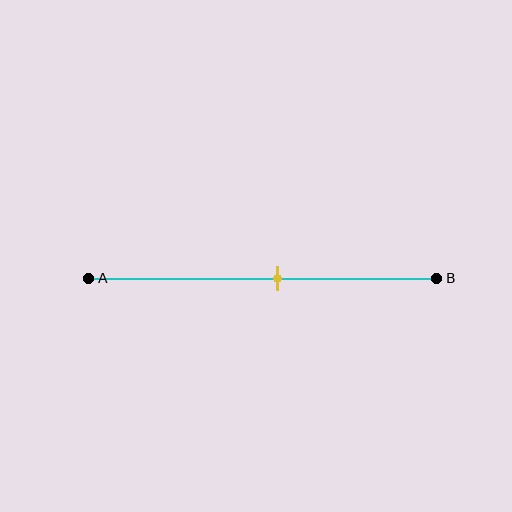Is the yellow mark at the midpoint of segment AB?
No, the mark is at about 55% from A, not at the 50% midpoint.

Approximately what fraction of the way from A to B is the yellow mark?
The yellow mark is approximately 55% of the way from A to B.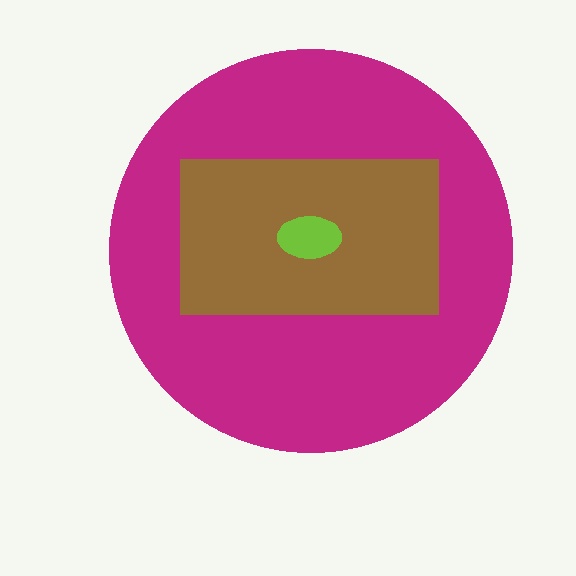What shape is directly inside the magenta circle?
The brown rectangle.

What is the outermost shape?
The magenta circle.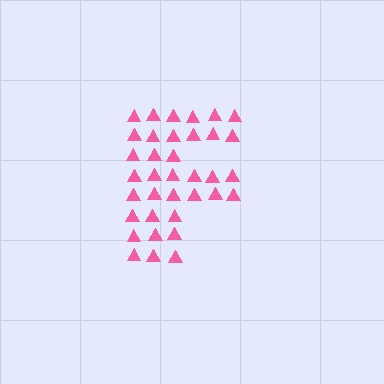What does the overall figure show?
The overall figure shows the letter F.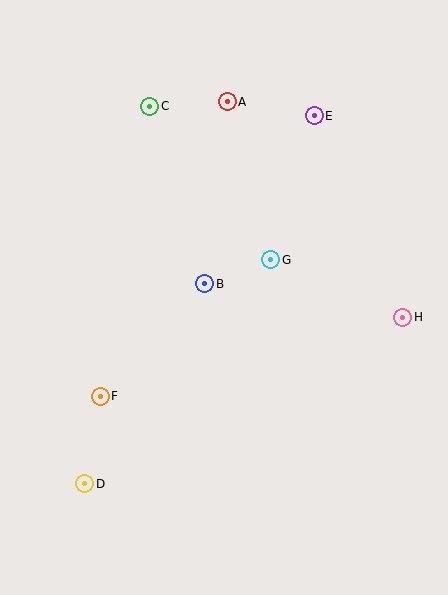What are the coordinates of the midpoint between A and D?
The midpoint between A and D is at (156, 293).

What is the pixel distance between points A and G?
The distance between A and G is 164 pixels.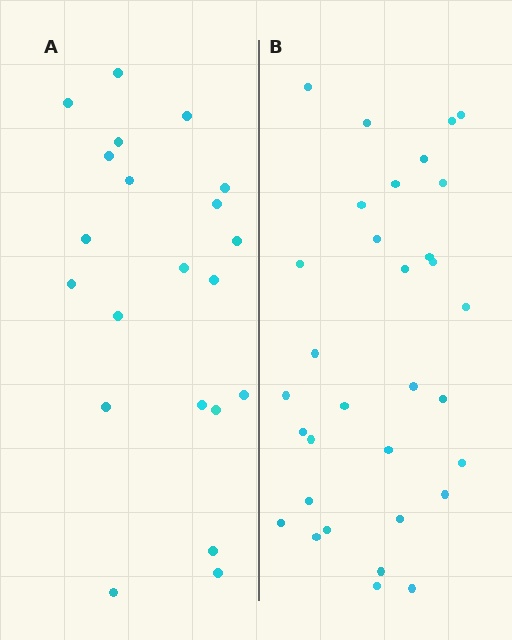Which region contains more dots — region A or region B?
Region B (the right region) has more dots.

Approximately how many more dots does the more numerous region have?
Region B has roughly 12 or so more dots than region A.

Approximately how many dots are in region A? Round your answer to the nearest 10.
About 20 dots. (The exact count is 21, which rounds to 20.)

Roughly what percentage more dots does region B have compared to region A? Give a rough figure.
About 50% more.